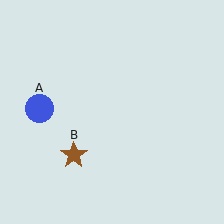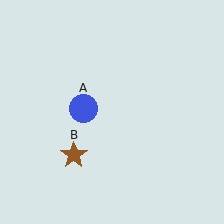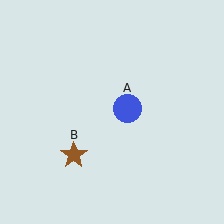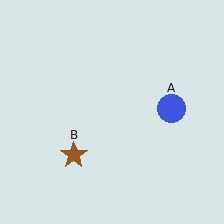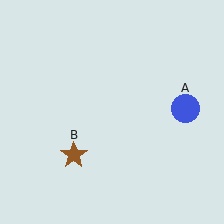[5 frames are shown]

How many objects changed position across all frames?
1 object changed position: blue circle (object A).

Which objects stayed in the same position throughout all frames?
Brown star (object B) remained stationary.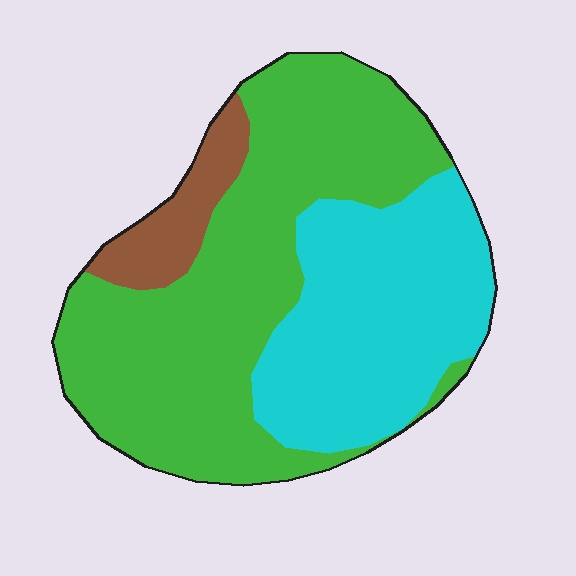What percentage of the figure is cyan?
Cyan covers about 35% of the figure.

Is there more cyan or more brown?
Cyan.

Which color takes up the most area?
Green, at roughly 55%.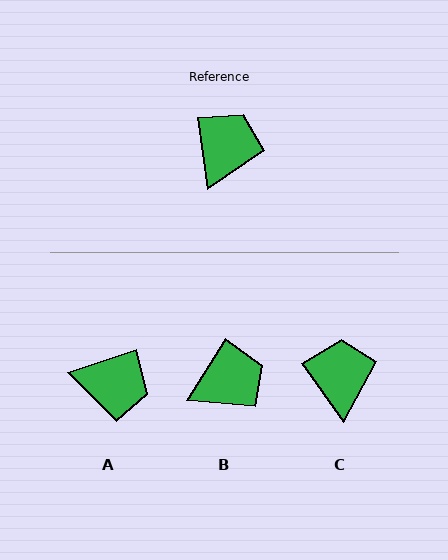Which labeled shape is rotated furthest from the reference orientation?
A, about 80 degrees away.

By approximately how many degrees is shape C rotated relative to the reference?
Approximately 27 degrees counter-clockwise.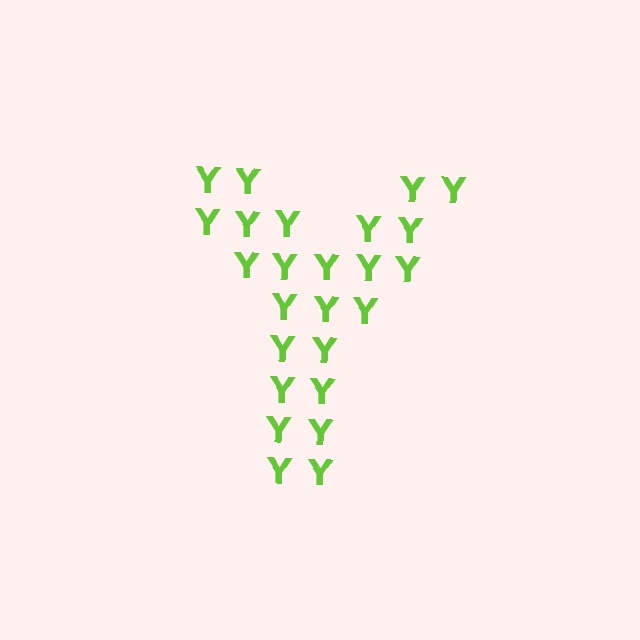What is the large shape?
The large shape is the letter Y.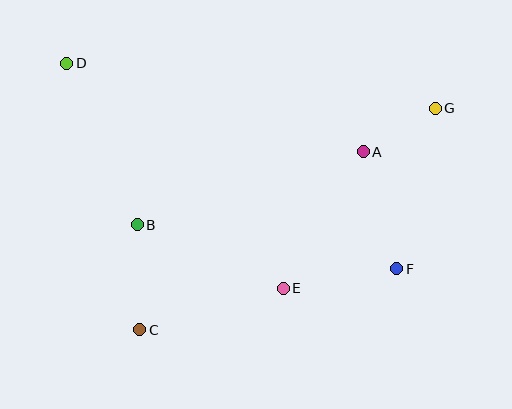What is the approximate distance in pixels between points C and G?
The distance between C and G is approximately 369 pixels.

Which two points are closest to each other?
Points A and G are closest to each other.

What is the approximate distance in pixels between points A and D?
The distance between A and D is approximately 310 pixels.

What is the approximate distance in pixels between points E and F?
The distance between E and F is approximately 115 pixels.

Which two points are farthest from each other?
Points D and F are farthest from each other.